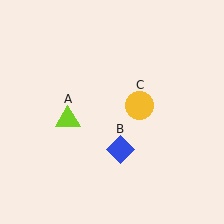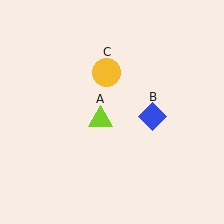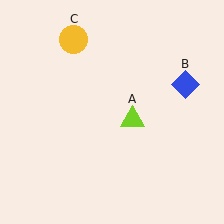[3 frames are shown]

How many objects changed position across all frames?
3 objects changed position: lime triangle (object A), blue diamond (object B), yellow circle (object C).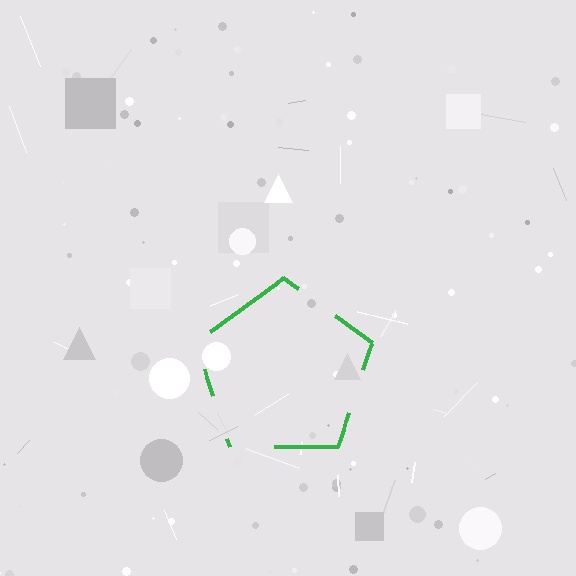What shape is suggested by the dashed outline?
The dashed outline suggests a pentagon.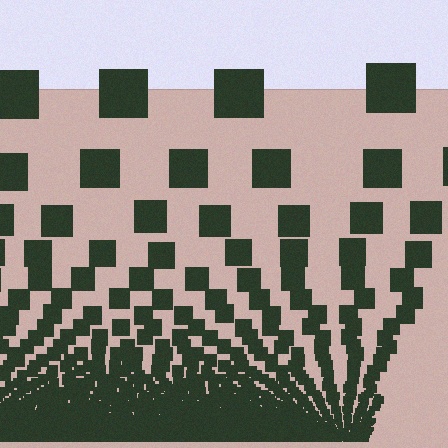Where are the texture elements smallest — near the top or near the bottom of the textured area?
Near the bottom.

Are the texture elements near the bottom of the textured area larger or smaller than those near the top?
Smaller. The gradient is inverted — elements near the bottom are smaller and denser.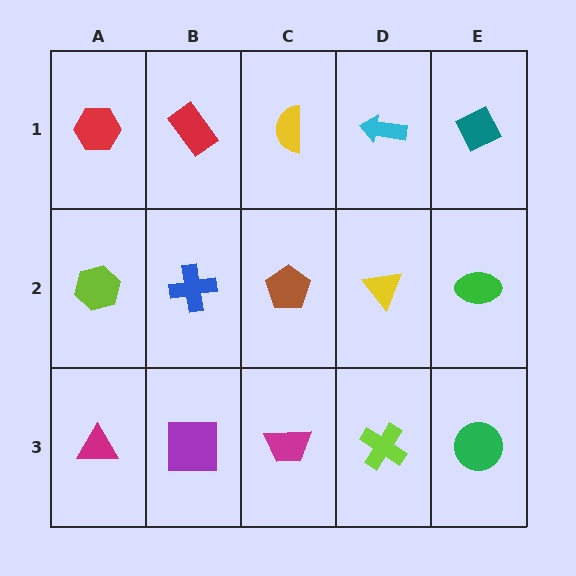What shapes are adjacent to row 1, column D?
A yellow triangle (row 2, column D), a yellow semicircle (row 1, column C), a teal diamond (row 1, column E).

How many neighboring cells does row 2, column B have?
4.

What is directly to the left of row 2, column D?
A brown pentagon.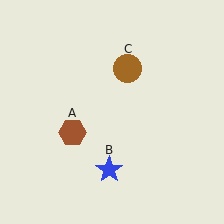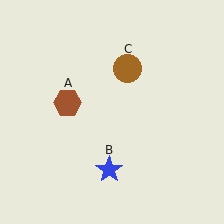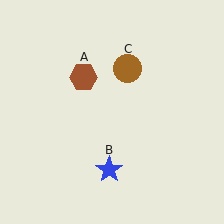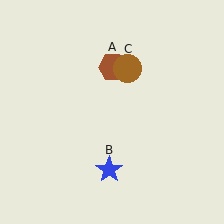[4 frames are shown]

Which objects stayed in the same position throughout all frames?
Blue star (object B) and brown circle (object C) remained stationary.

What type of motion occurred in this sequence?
The brown hexagon (object A) rotated clockwise around the center of the scene.